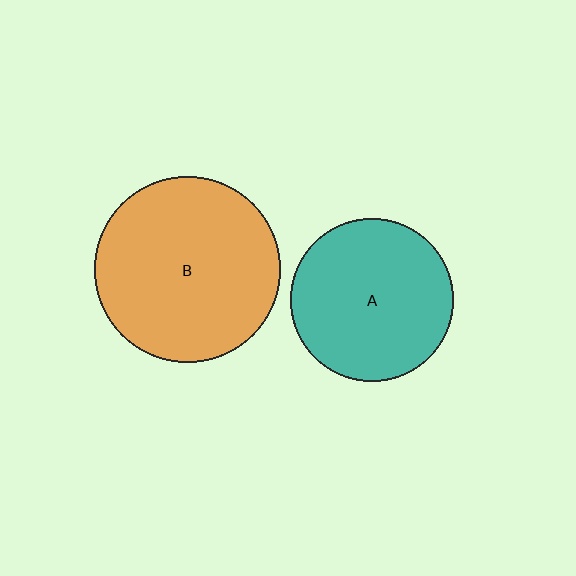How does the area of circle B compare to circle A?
Approximately 1.3 times.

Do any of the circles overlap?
No, none of the circles overlap.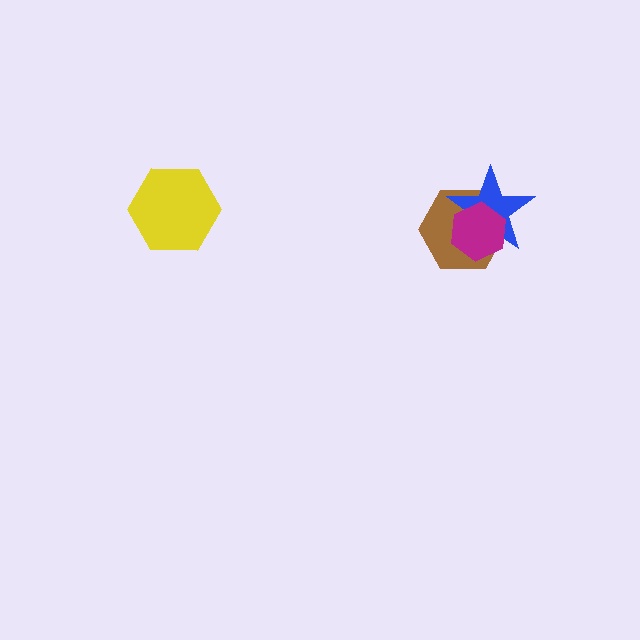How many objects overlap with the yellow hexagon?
0 objects overlap with the yellow hexagon.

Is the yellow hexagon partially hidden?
No, no other shape covers it.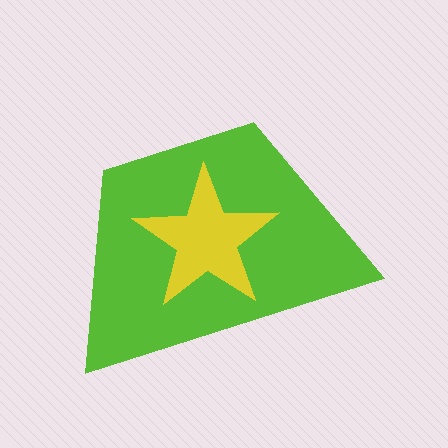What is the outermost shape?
The lime trapezoid.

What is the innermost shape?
The yellow star.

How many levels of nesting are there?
2.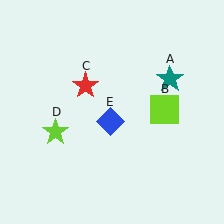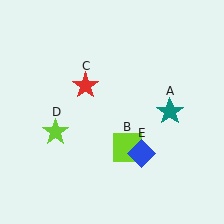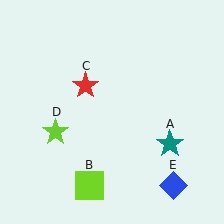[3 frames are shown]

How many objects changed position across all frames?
3 objects changed position: teal star (object A), lime square (object B), blue diamond (object E).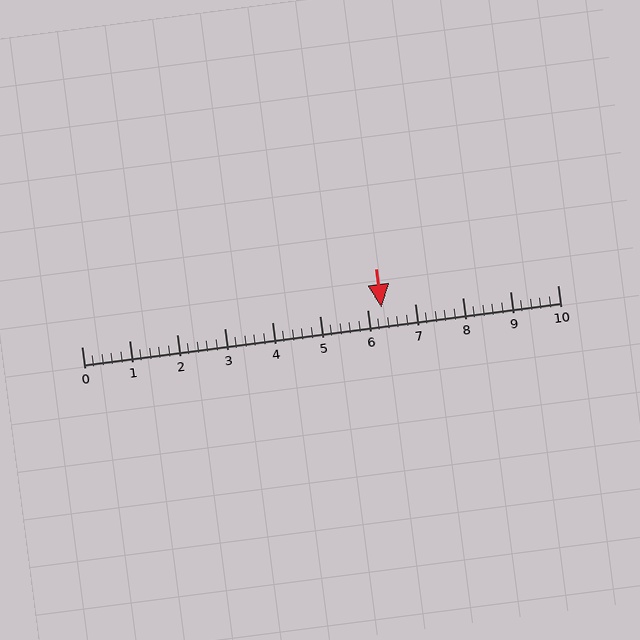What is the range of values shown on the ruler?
The ruler shows values from 0 to 10.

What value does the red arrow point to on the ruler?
The red arrow points to approximately 6.3.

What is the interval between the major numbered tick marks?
The major tick marks are spaced 1 units apart.